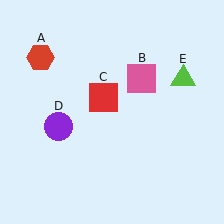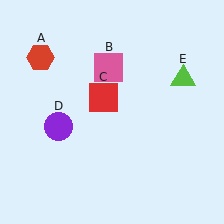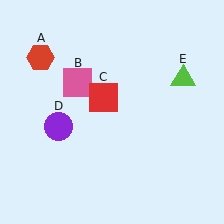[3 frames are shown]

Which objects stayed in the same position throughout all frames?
Red hexagon (object A) and red square (object C) and purple circle (object D) and lime triangle (object E) remained stationary.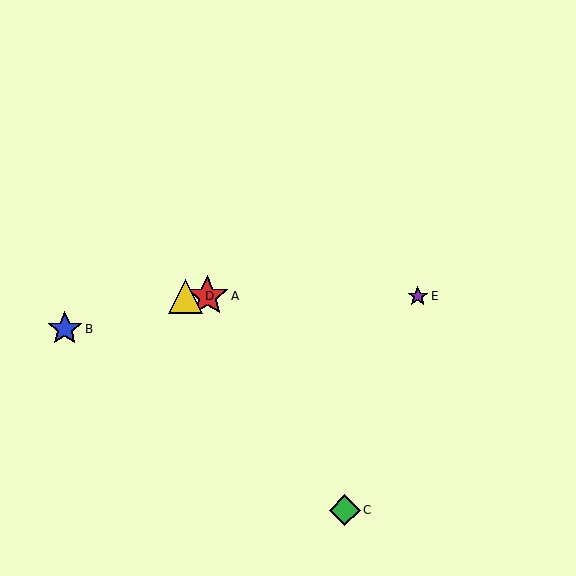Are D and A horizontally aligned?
Yes, both are at y≈296.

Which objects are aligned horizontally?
Objects A, D, E are aligned horizontally.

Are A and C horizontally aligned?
No, A is at y≈296 and C is at y≈510.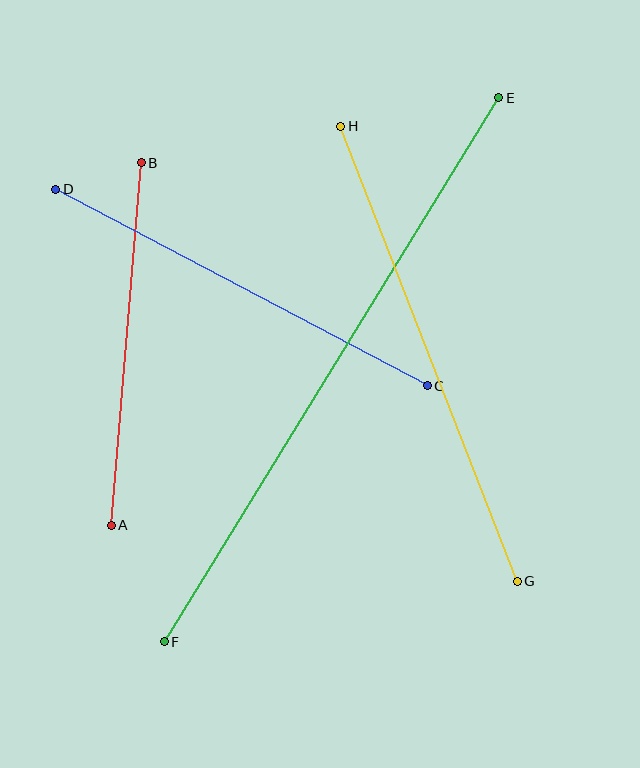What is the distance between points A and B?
The distance is approximately 364 pixels.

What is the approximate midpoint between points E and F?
The midpoint is at approximately (332, 370) pixels.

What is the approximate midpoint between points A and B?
The midpoint is at approximately (126, 344) pixels.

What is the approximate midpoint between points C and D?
The midpoint is at approximately (242, 287) pixels.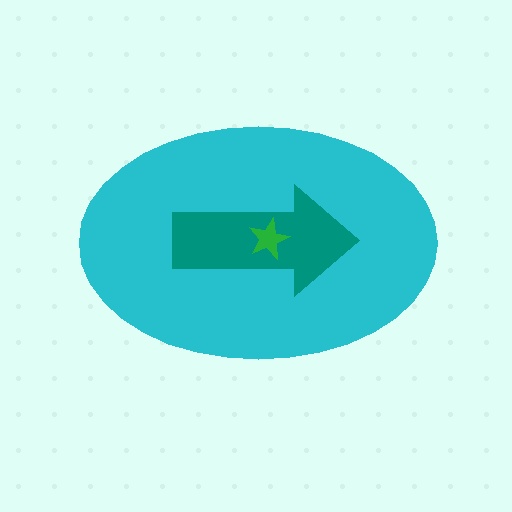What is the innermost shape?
The green star.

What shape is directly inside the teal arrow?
The green star.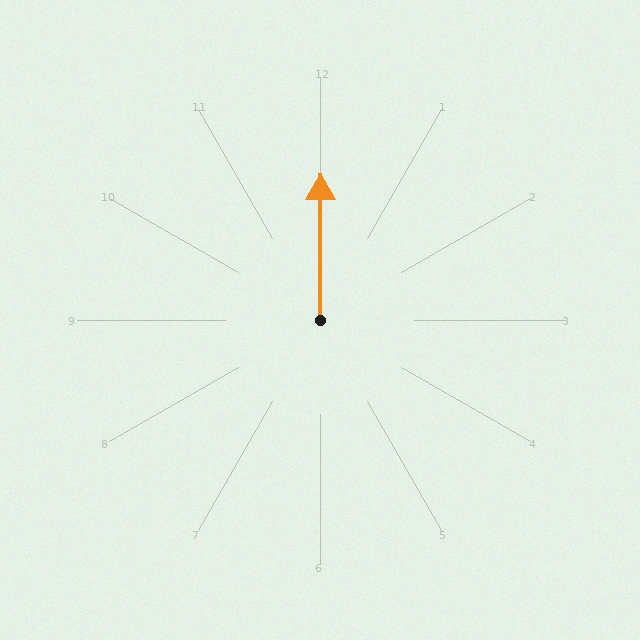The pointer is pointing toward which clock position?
Roughly 12 o'clock.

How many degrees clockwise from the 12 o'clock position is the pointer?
Approximately 0 degrees.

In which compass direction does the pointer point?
North.